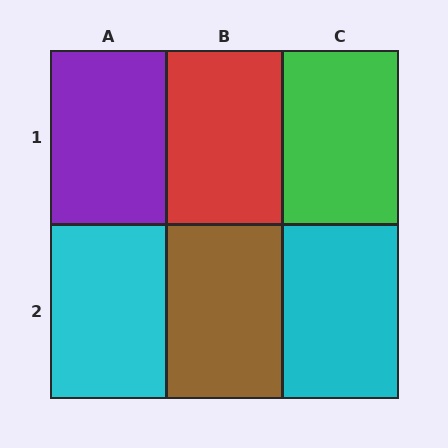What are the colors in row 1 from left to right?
Purple, red, green.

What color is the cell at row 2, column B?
Brown.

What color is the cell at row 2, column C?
Cyan.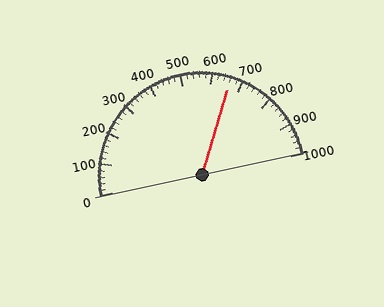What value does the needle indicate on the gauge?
The needle indicates approximately 660.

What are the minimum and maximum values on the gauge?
The gauge ranges from 0 to 1000.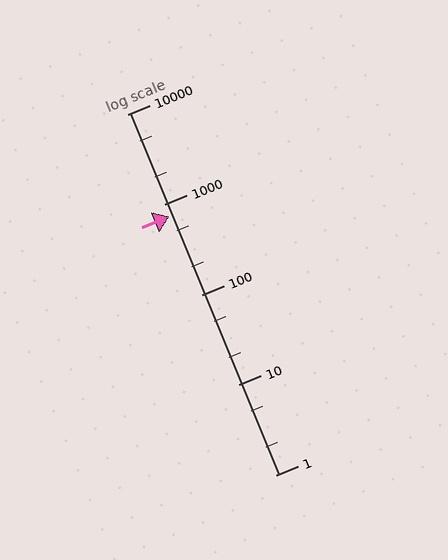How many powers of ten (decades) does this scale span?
The scale spans 4 decades, from 1 to 10000.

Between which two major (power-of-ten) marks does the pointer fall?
The pointer is between 100 and 1000.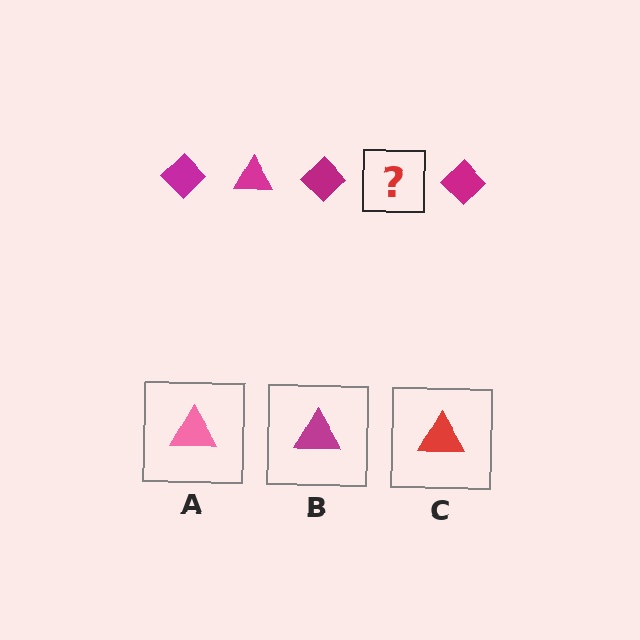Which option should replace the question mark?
Option B.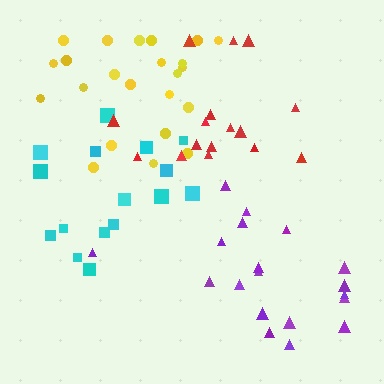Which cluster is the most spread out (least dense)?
Red.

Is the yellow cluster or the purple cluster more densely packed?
Purple.